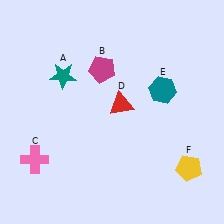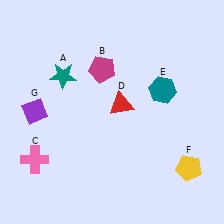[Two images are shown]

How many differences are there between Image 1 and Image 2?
There is 1 difference between the two images.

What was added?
A purple diamond (G) was added in Image 2.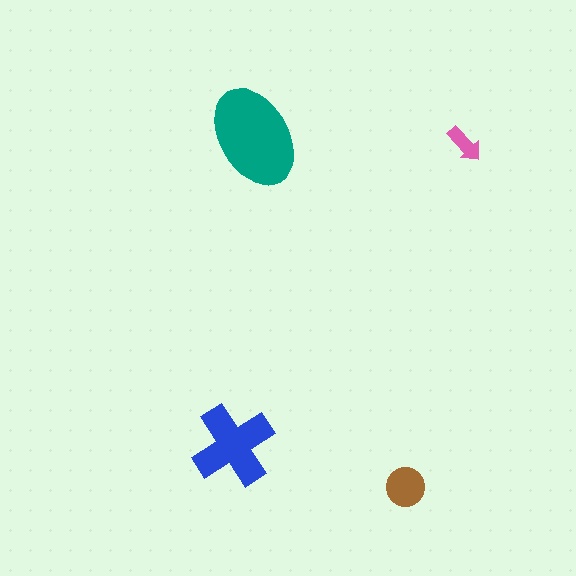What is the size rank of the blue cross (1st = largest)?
2nd.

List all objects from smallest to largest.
The pink arrow, the brown circle, the blue cross, the teal ellipse.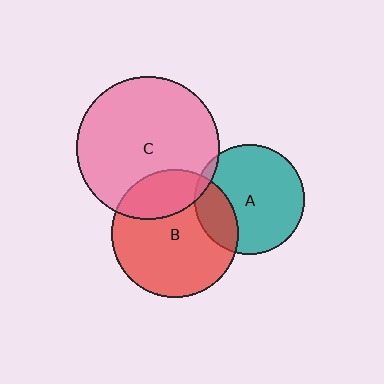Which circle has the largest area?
Circle C (pink).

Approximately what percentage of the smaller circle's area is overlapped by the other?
Approximately 5%.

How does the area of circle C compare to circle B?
Approximately 1.3 times.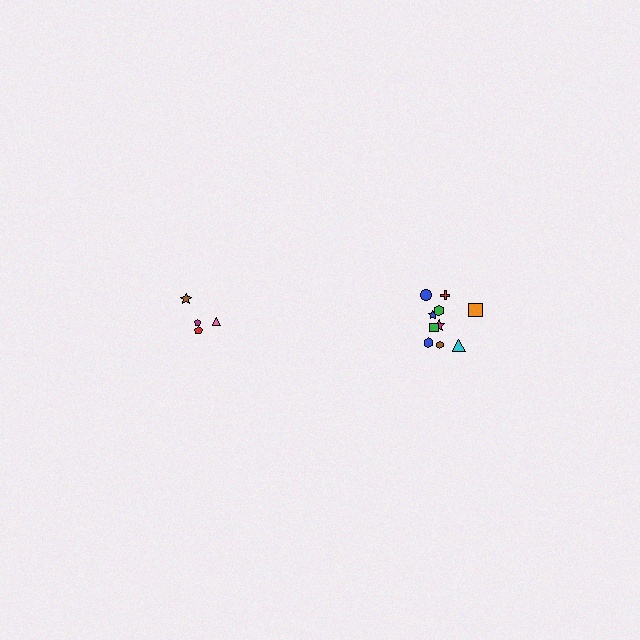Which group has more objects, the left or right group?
The right group.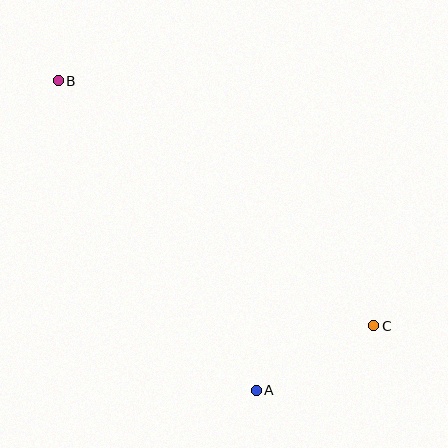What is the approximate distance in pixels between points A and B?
The distance between A and B is approximately 367 pixels.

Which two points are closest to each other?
Points A and C are closest to each other.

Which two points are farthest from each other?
Points B and C are farthest from each other.